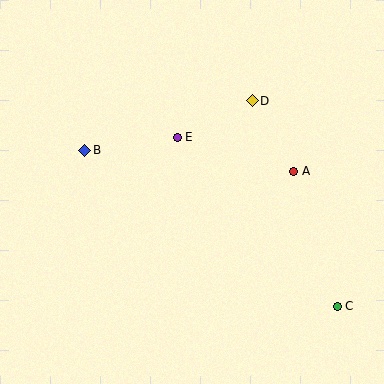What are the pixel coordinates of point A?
Point A is at (294, 171).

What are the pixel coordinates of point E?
Point E is at (177, 137).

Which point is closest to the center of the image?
Point E at (177, 137) is closest to the center.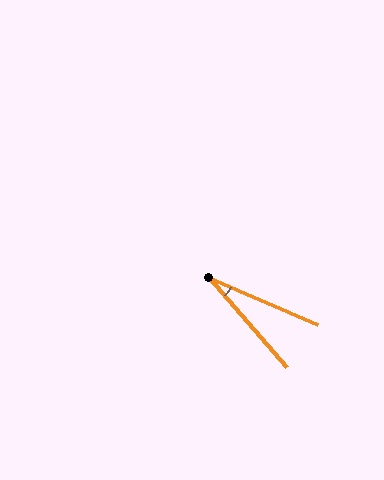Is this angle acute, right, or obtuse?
It is acute.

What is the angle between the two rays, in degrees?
Approximately 26 degrees.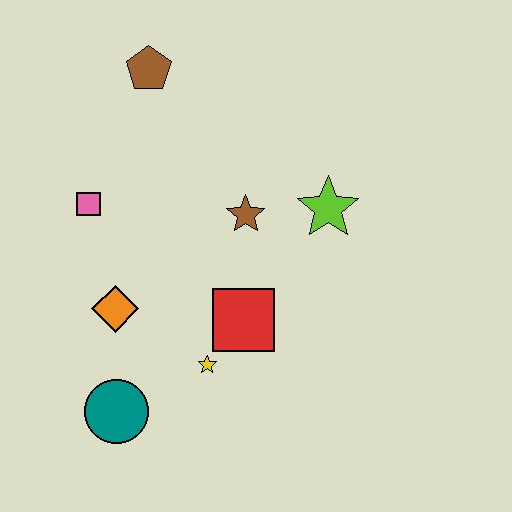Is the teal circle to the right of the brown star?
No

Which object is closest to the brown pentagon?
The pink square is closest to the brown pentagon.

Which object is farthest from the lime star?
The teal circle is farthest from the lime star.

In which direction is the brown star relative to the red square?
The brown star is above the red square.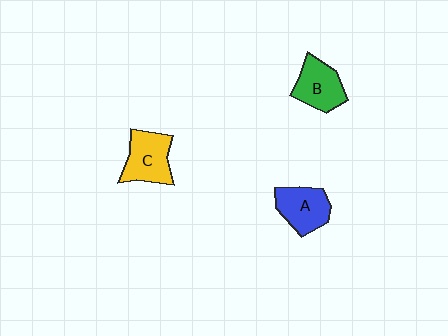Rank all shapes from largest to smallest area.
From largest to smallest: C (yellow), A (blue), B (green).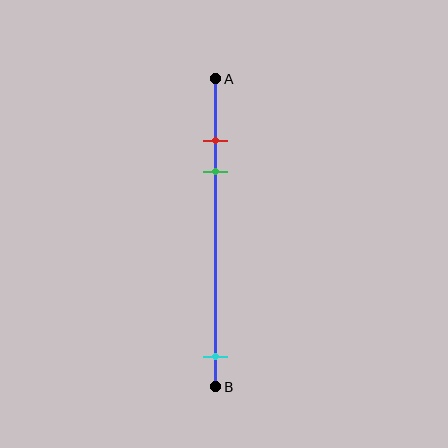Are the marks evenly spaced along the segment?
No, the marks are not evenly spaced.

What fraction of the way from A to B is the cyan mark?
The cyan mark is approximately 90% (0.9) of the way from A to B.